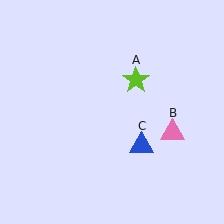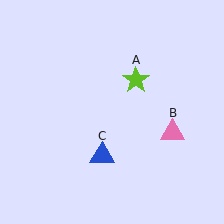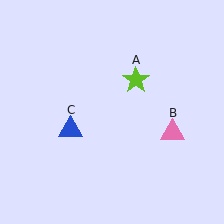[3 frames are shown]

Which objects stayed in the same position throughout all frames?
Lime star (object A) and pink triangle (object B) remained stationary.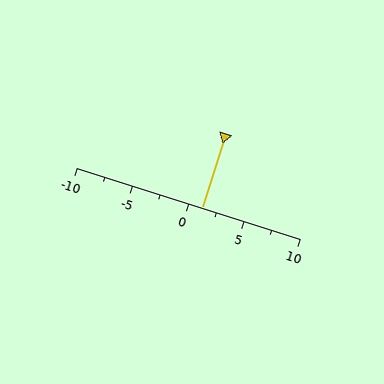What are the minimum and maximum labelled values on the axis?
The axis runs from -10 to 10.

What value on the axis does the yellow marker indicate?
The marker indicates approximately 1.2.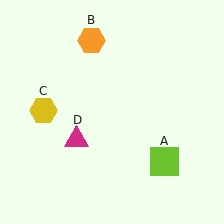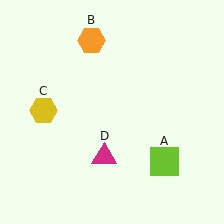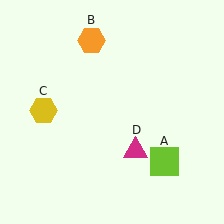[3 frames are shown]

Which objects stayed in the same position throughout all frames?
Lime square (object A) and orange hexagon (object B) and yellow hexagon (object C) remained stationary.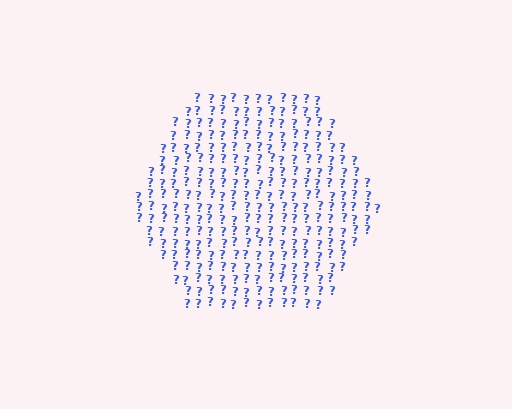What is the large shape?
The large shape is a hexagon.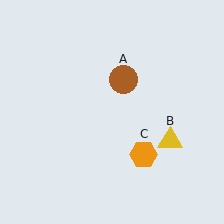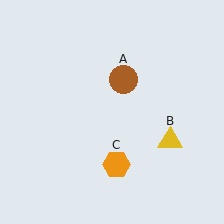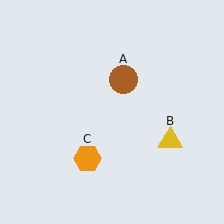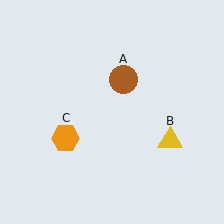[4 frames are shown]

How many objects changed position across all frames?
1 object changed position: orange hexagon (object C).